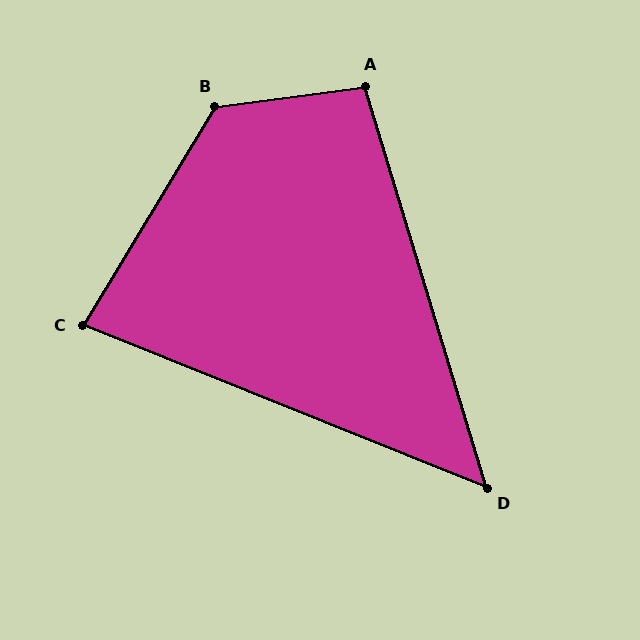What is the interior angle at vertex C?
Approximately 81 degrees (acute).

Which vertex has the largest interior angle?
B, at approximately 129 degrees.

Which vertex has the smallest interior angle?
D, at approximately 51 degrees.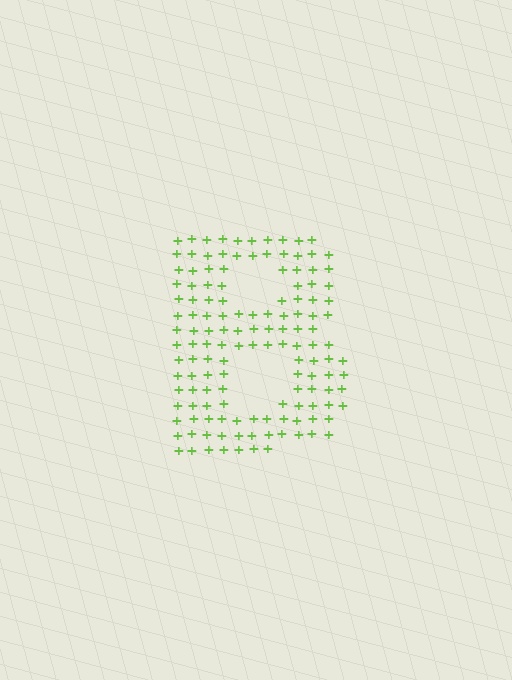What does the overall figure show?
The overall figure shows the letter B.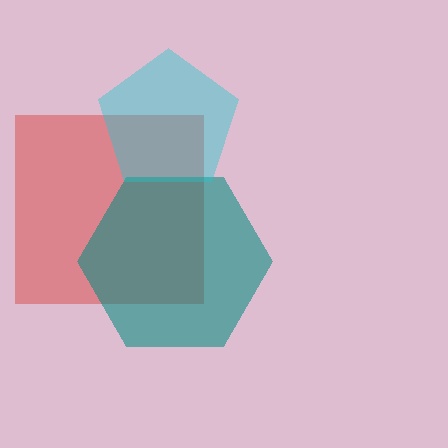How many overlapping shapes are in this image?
There are 3 overlapping shapes in the image.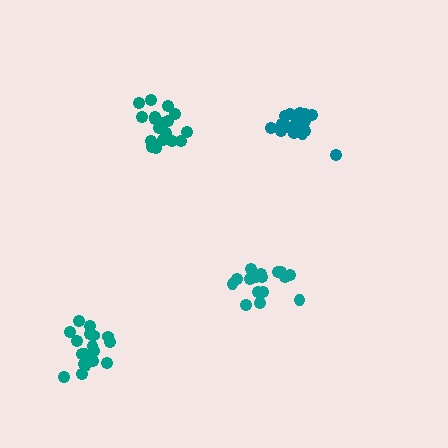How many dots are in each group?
Group 1: 16 dots, Group 2: 19 dots, Group 3: 18 dots, Group 4: 18 dots (71 total).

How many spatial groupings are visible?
There are 4 spatial groupings.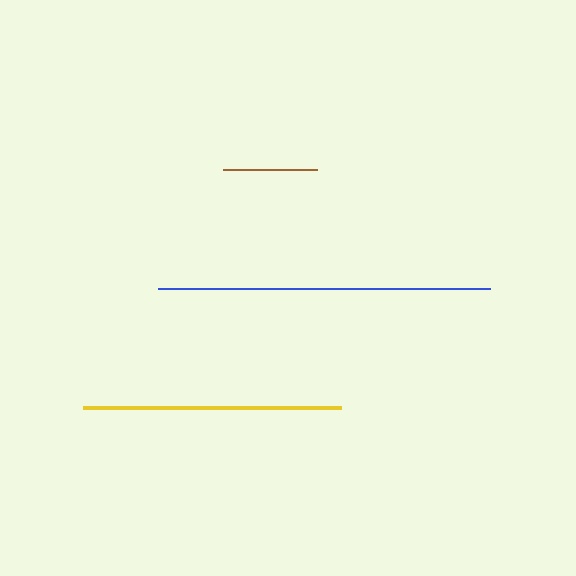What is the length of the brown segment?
The brown segment is approximately 94 pixels long.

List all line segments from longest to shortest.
From longest to shortest: blue, yellow, brown.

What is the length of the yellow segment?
The yellow segment is approximately 259 pixels long.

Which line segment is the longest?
The blue line is the longest at approximately 333 pixels.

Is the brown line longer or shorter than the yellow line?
The yellow line is longer than the brown line.